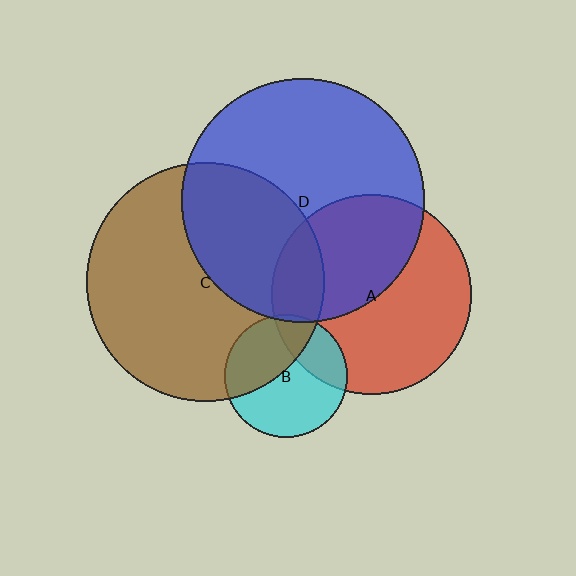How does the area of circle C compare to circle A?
Approximately 1.4 times.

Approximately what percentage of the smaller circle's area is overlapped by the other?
Approximately 5%.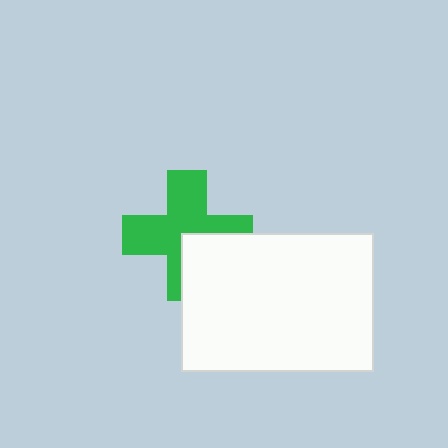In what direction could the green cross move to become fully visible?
The green cross could move toward the upper-left. That would shift it out from behind the white rectangle entirely.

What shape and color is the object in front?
The object in front is a white rectangle.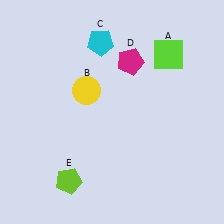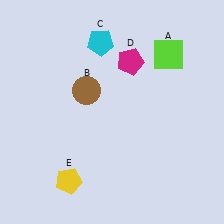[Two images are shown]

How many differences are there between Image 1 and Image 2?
There are 2 differences between the two images.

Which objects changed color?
B changed from yellow to brown. E changed from lime to yellow.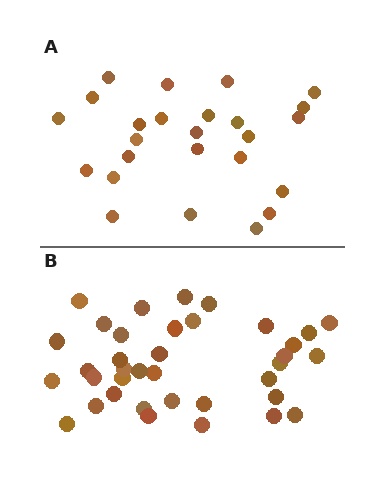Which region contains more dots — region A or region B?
Region B (the bottom region) has more dots.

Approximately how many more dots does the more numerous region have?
Region B has roughly 12 or so more dots than region A.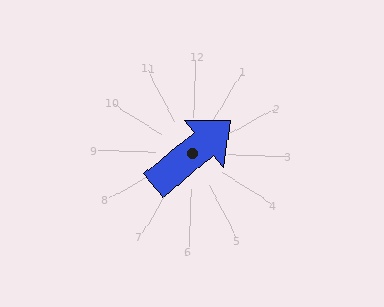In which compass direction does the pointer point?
Northeast.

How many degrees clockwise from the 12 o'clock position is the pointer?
Approximately 48 degrees.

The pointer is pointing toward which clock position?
Roughly 2 o'clock.